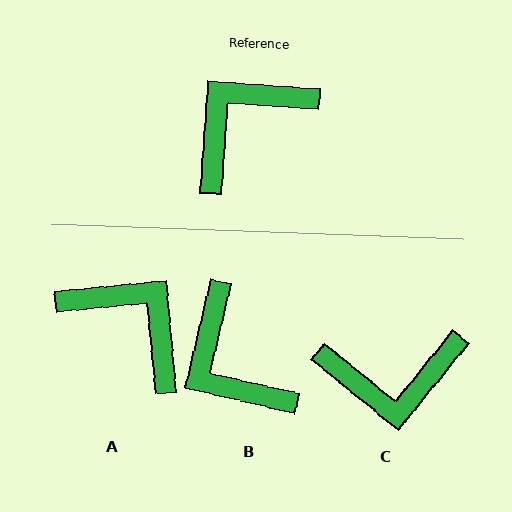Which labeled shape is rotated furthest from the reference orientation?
C, about 145 degrees away.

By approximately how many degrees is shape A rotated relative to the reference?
Approximately 81 degrees clockwise.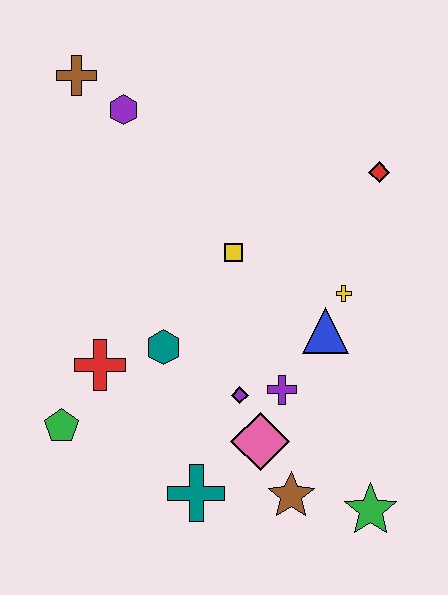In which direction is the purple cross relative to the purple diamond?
The purple cross is to the right of the purple diamond.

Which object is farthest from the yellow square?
The green star is farthest from the yellow square.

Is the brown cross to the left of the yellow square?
Yes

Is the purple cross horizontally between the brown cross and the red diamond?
Yes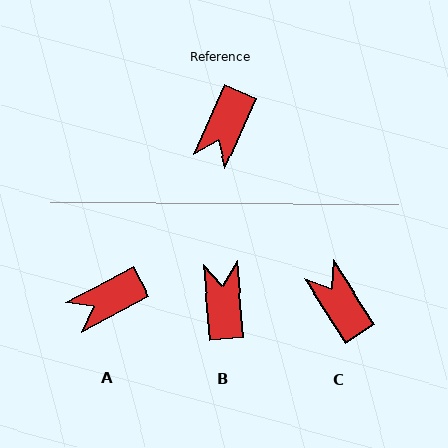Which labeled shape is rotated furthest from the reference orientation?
B, about 151 degrees away.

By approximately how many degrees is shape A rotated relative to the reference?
Approximately 38 degrees clockwise.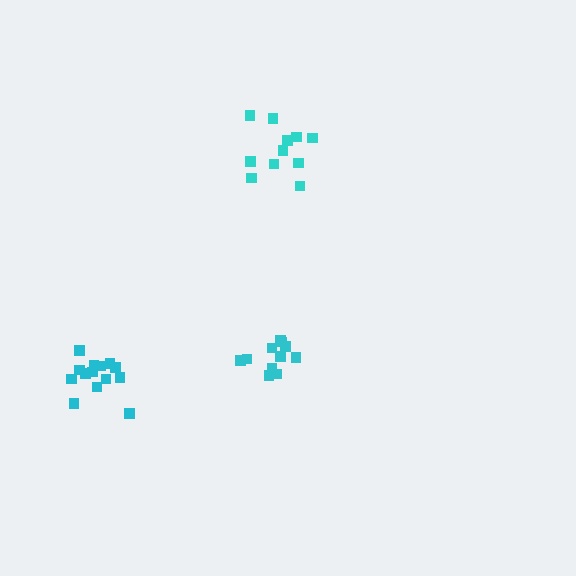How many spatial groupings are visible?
There are 3 spatial groupings.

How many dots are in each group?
Group 1: 11 dots, Group 2: 11 dots, Group 3: 14 dots (36 total).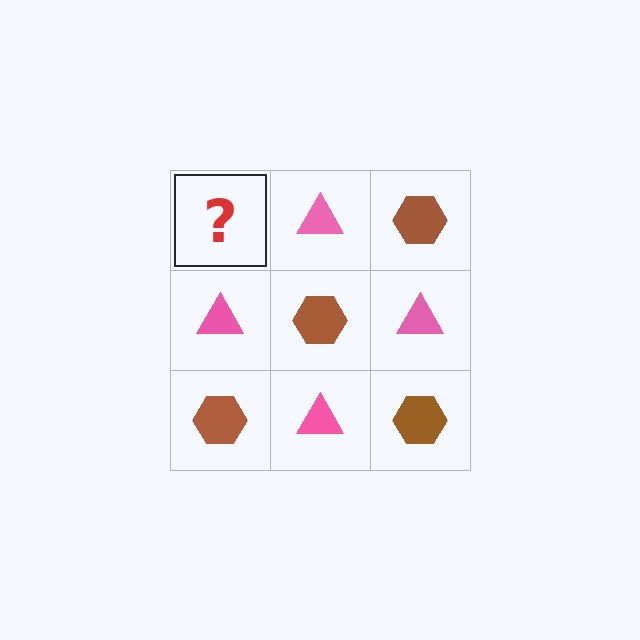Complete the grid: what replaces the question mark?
The question mark should be replaced with a brown hexagon.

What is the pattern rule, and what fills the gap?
The rule is that it alternates brown hexagon and pink triangle in a checkerboard pattern. The gap should be filled with a brown hexagon.